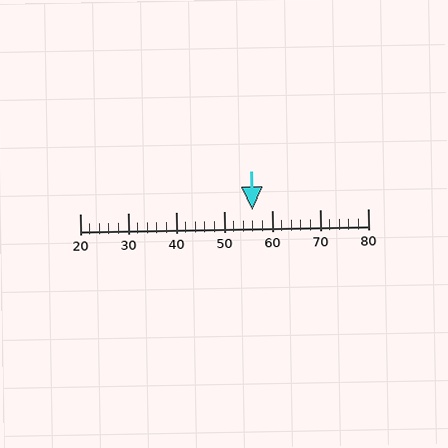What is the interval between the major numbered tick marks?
The major tick marks are spaced 10 units apart.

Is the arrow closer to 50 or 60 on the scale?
The arrow is closer to 60.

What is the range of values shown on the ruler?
The ruler shows values from 20 to 80.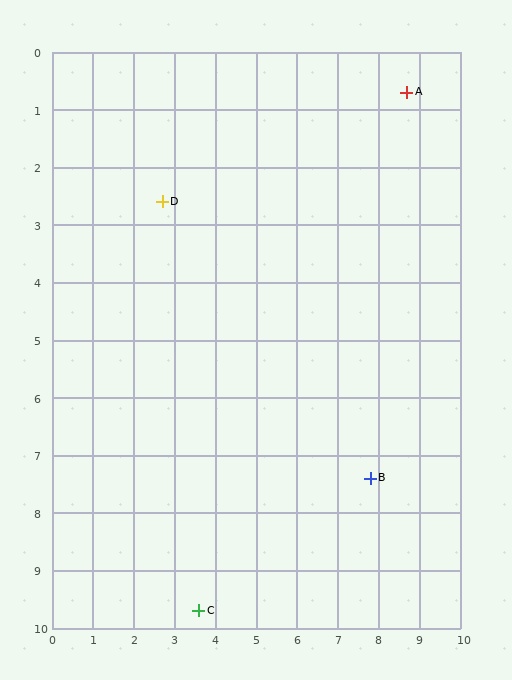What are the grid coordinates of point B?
Point B is at approximately (7.8, 7.4).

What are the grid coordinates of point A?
Point A is at approximately (8.7, 0.7).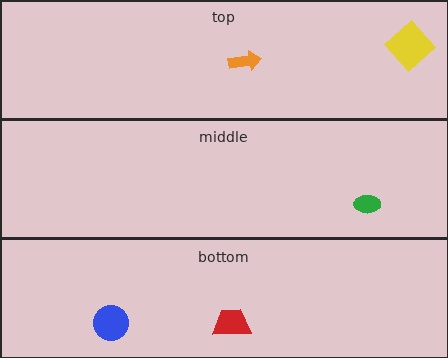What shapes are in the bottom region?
The red trapezoid, the blue circle.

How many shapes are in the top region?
2.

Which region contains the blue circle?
The bottom region.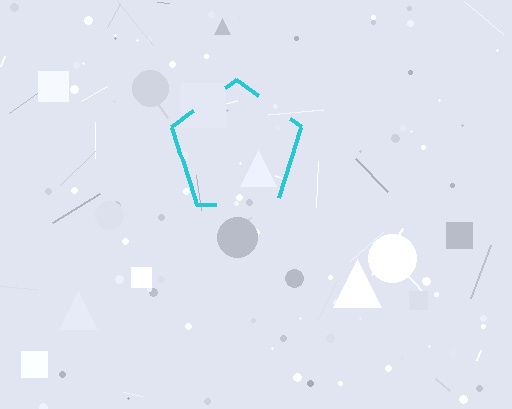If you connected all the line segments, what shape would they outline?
They would outline a pentagon.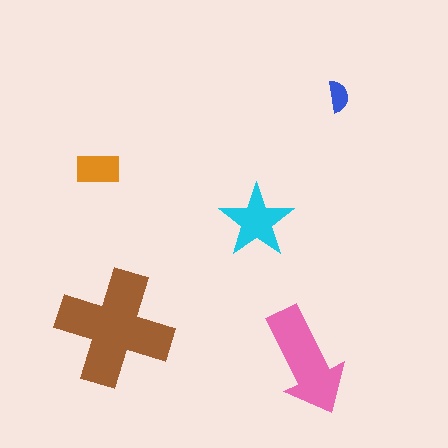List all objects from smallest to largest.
The blue semicircle, the orange rectangle, the cyan star, the pink arrow, the brown cross.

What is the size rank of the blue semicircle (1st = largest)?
5th.